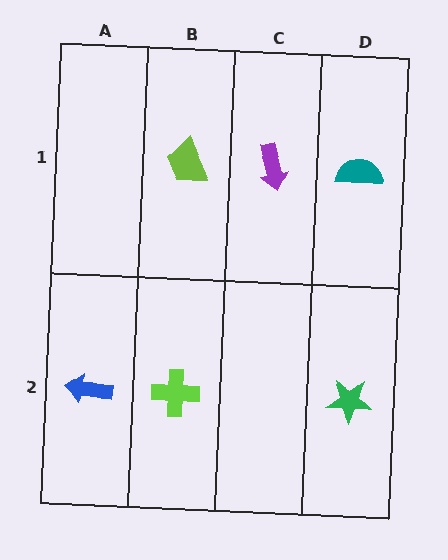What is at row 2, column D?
A green star.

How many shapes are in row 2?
3 shapes.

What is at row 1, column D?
A teal semicircle.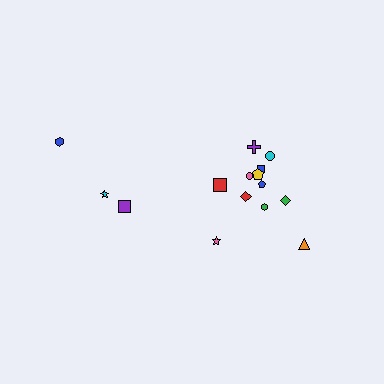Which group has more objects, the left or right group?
The right group.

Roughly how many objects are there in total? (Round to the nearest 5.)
Roughly 15 objects in total.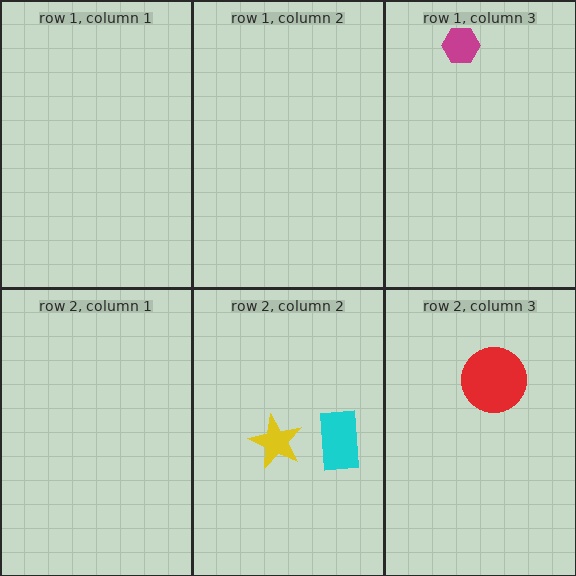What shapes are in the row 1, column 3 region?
The magenta hexagon.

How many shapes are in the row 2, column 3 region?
1.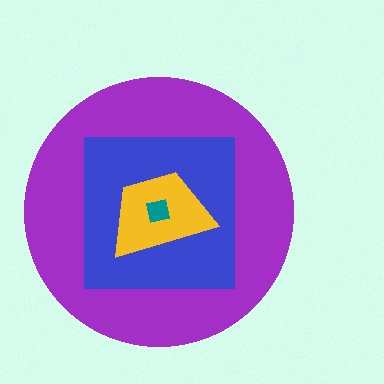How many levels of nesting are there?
4.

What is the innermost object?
The teal square.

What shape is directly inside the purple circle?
The blue square.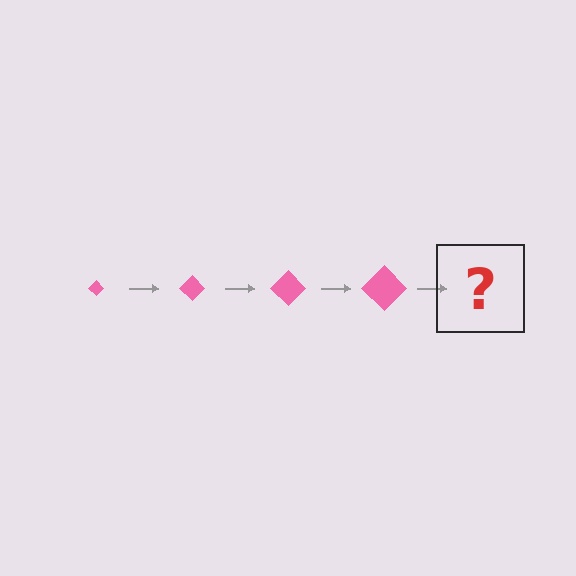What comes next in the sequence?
The next element should be a pink diamond, larger than the previous one.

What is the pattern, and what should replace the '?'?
The pattern is that the diamond gets progressively larger each step. The '?' should be a pink diamond, larger than the previous one.